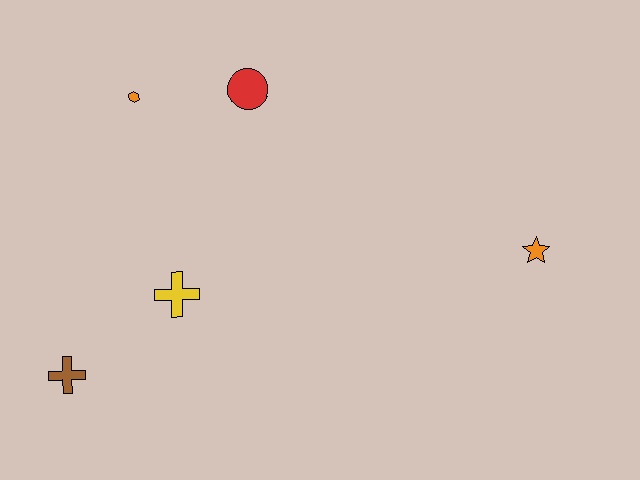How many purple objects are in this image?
There are no purple objects.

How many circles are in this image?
There is 1 circle.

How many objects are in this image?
There are 5 objects.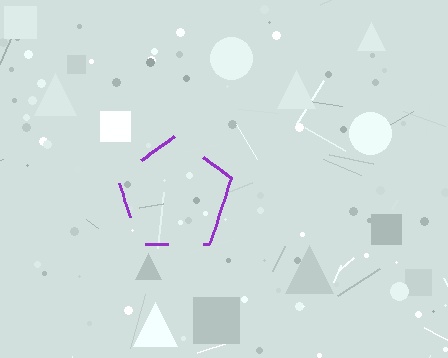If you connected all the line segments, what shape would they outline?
They would outline a pentagon.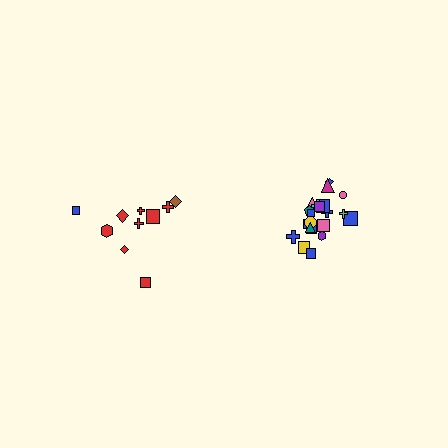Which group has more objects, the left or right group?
The right group.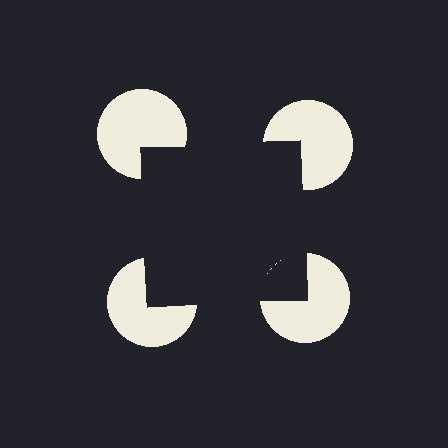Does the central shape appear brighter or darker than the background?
It typically appears slightly darker than the background, even though no actual brightness change is drawn.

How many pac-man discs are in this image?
There are 4 — one at each vertex of the illusory square.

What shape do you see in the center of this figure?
An illusory square — its edges are inferred from the aligned wedge cuts in the pac-man discs, not physically drawn.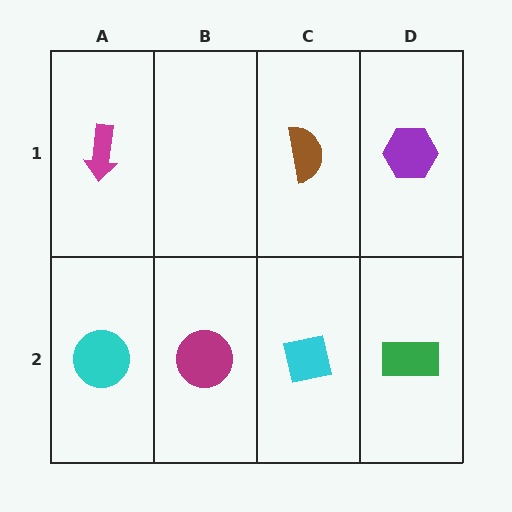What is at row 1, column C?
A brown semicircle.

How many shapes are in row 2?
4 shapes.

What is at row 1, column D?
A purple hexagon.